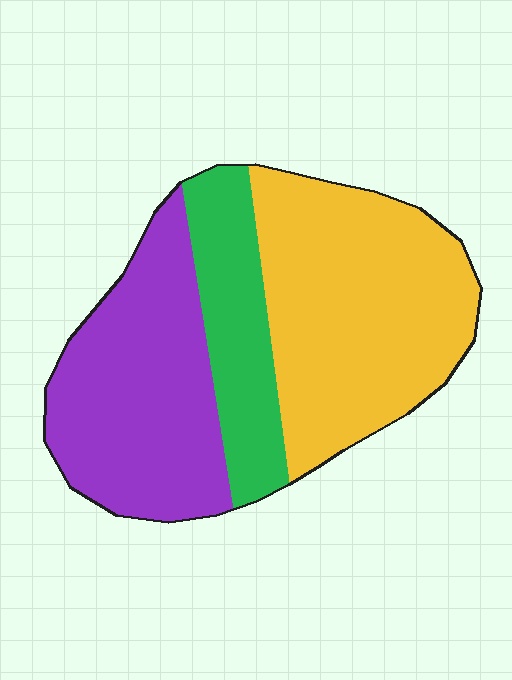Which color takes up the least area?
Green, at roughly 20%.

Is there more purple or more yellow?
Yellow.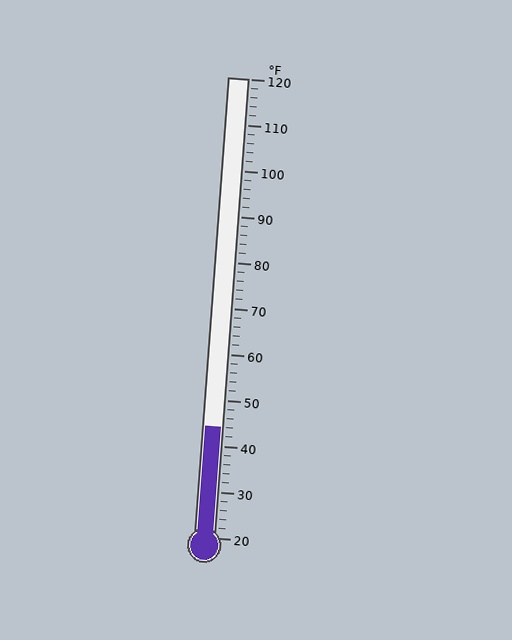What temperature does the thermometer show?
The thermometer shows approximately 44°F.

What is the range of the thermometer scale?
The thermometer scale ranges from 20°F to 120°F.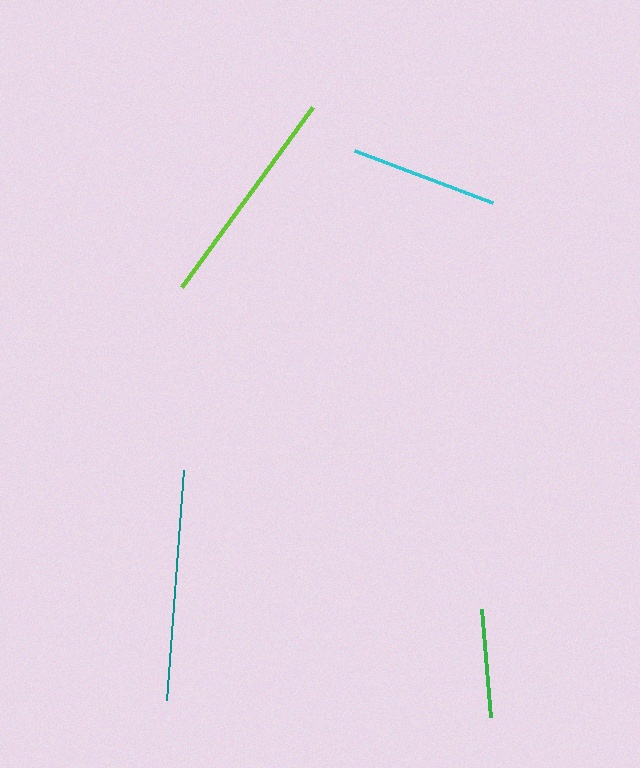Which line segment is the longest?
The teal line is the longest at approximately 231 pixels.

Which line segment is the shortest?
The green line is the shortest at approximately 109 pixels.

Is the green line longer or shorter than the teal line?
The teal line is longer than the green line.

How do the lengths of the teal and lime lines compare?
The teal and lime lines are approximately the same length.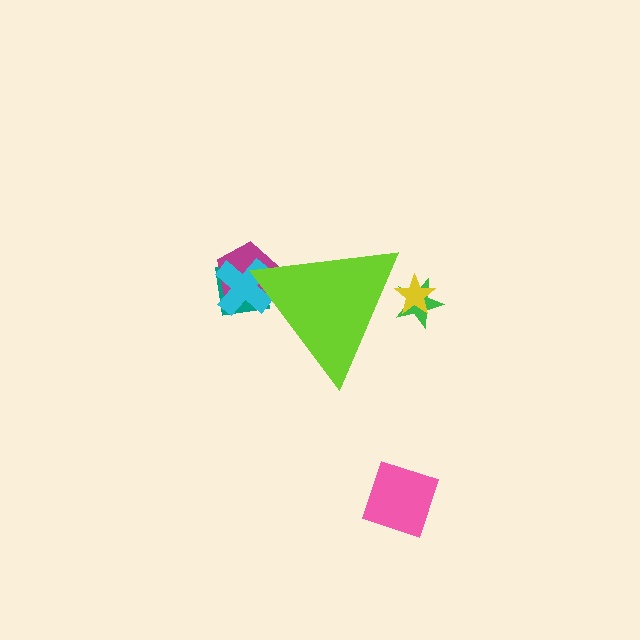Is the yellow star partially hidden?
Yes, the yellow star is partially hidden behind the lime triangle.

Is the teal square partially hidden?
Yes, the teal square is partially hidden behind the lime triangle.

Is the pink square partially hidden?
No, the pink square is fully visible.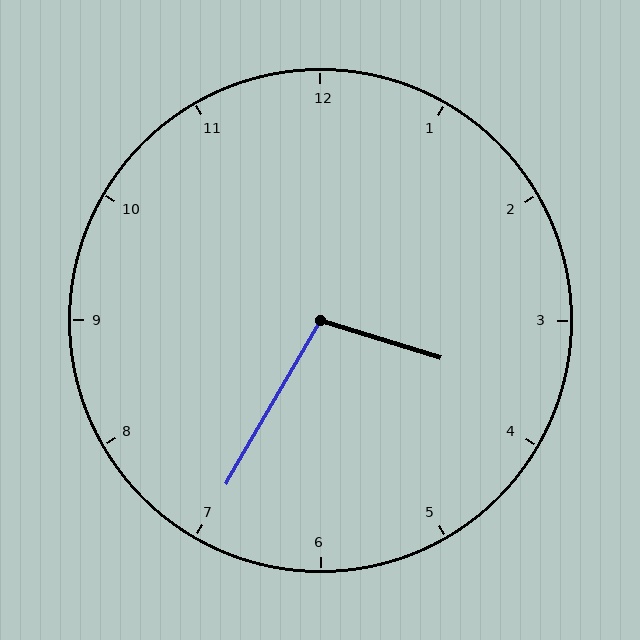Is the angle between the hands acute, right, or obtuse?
It is obtuse.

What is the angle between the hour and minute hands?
Approximately 102 degrees.